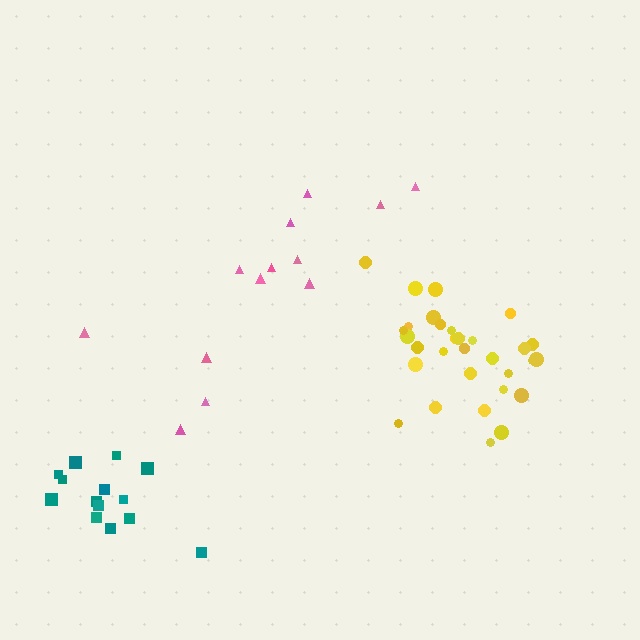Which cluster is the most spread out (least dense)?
Pink.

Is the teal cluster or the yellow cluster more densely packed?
Yellow.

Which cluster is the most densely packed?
Yellow.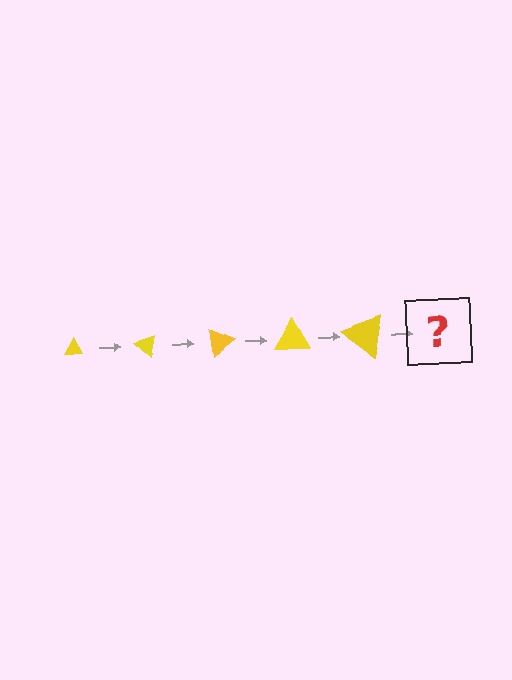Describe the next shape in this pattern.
It should be a triangle, larger than the previous one and rotated 200 degrees from the start.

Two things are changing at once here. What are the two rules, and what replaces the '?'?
The two rules are that the triangle grows larger each step and it rotates 40 degrees each step. The '?' should be a triangle, larger than the previous one and rotated 200 degrees from the start.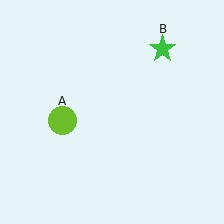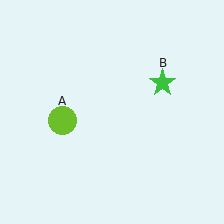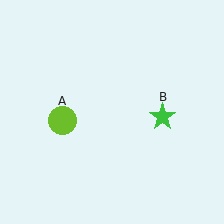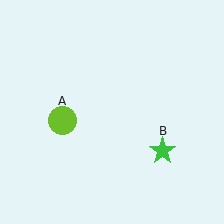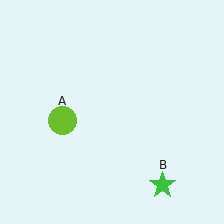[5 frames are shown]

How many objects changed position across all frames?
1 object changed position: green star (object B).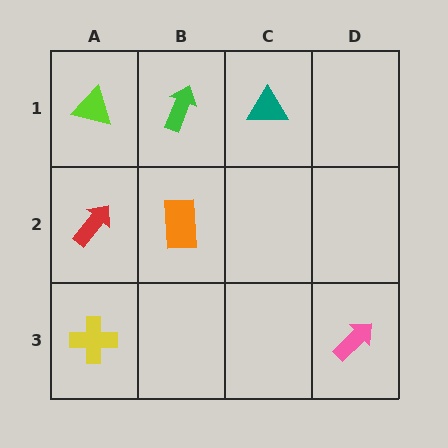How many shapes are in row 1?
3 shapes.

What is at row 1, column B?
A green arrow.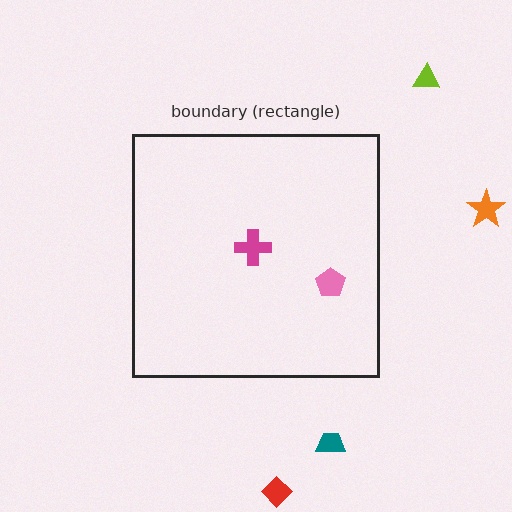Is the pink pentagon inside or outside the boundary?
Inside.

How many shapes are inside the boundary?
2 inside, 4 outside.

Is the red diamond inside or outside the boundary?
Outside.